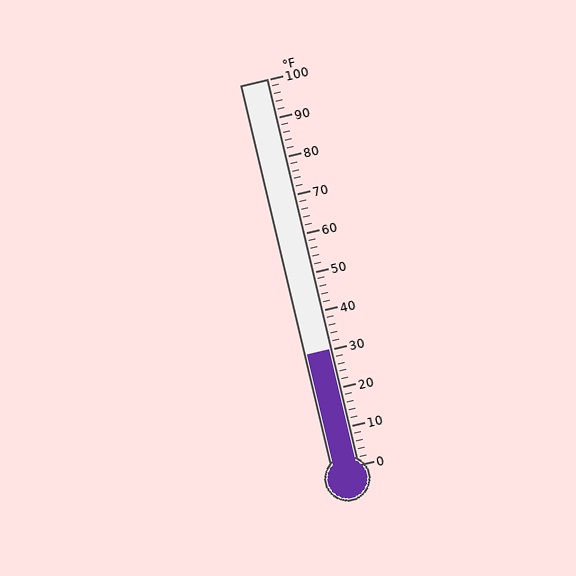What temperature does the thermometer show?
The thermometer shows approximately 30°F.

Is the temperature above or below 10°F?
The temperature is above 10°F.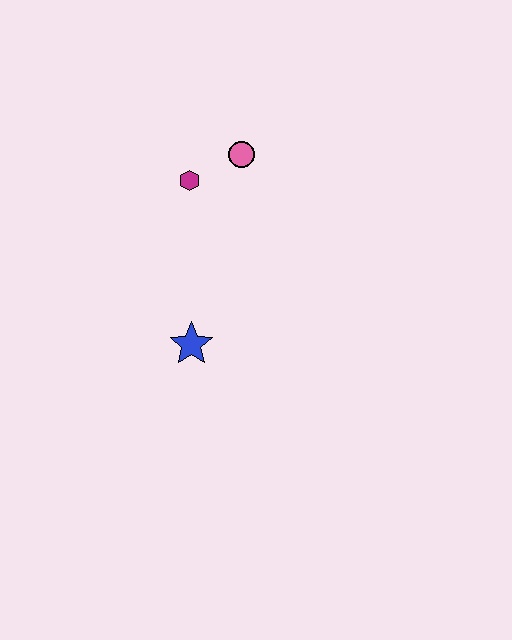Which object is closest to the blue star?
The magenta hexagon is closest to the blue star.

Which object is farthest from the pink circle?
The blue star is farthest from the pink circle.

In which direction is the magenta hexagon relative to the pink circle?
The magenta hexagon is to the left of the pink circle.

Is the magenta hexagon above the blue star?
Yes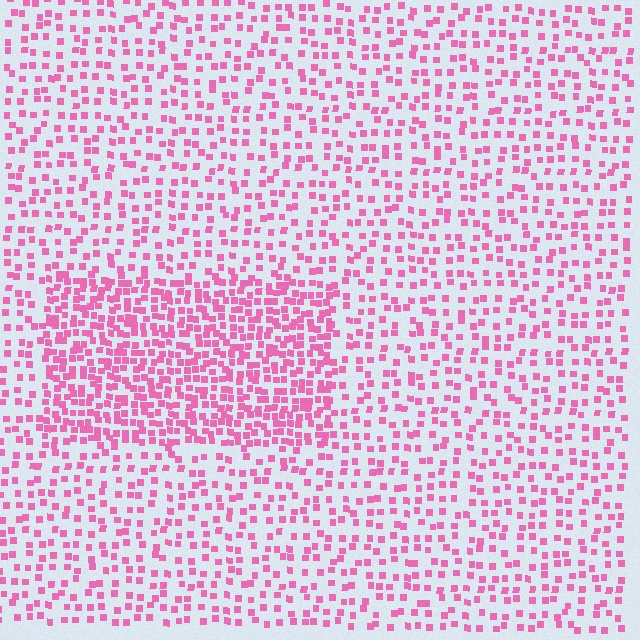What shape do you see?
I see a rectangle.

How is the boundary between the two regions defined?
The boundary is defined by a change in element density (approximately 2.1x ratio). All elements are the same color, size, and shape.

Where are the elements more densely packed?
The elements are more densely packed inside the rectangle boundary.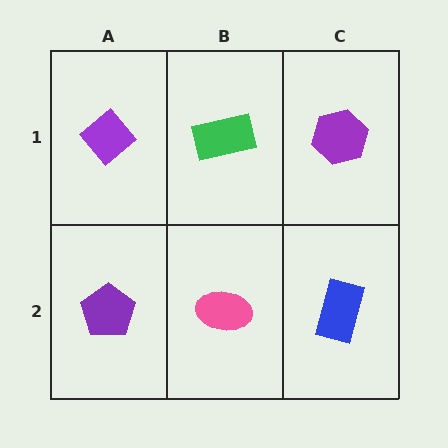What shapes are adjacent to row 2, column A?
A purple diamond (row 1, column A), a pink ellipse (row 2, column B).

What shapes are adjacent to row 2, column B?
A green rectangle (row 1, column B), a purple pentagon (row 2, column A), a blue rectangle (row 2, column C).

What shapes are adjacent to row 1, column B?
A pink ellipse (row 2, column B), a purple diamond (row 1, column A), a purple hexagon (row 1, column C).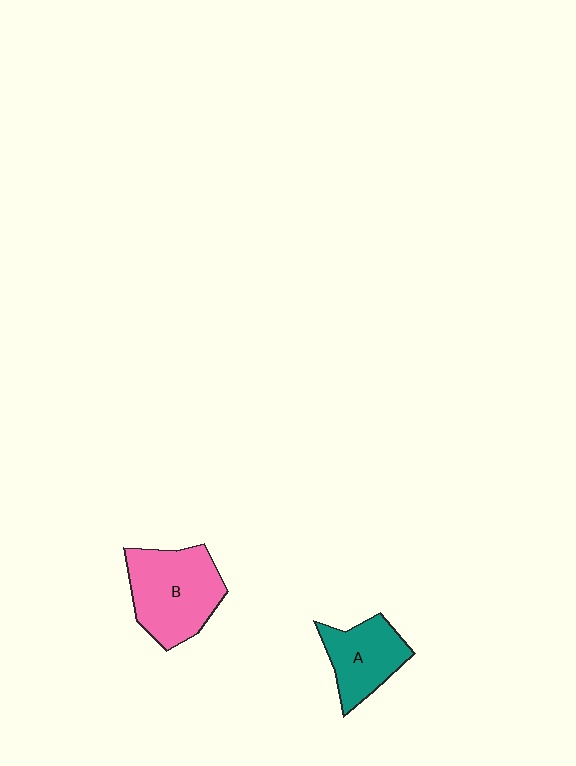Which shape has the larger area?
Shape B (pink).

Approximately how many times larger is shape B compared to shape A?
Approximately 1.5 times.